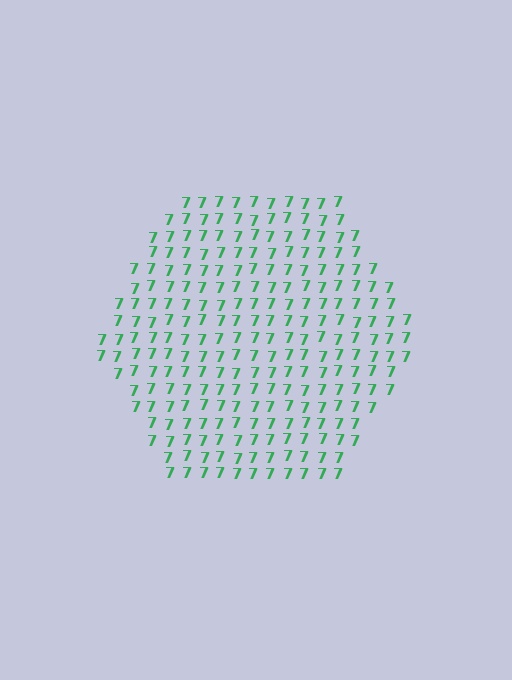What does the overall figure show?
The overall figure shows a hexagon.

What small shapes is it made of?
It is made of small digit 7's.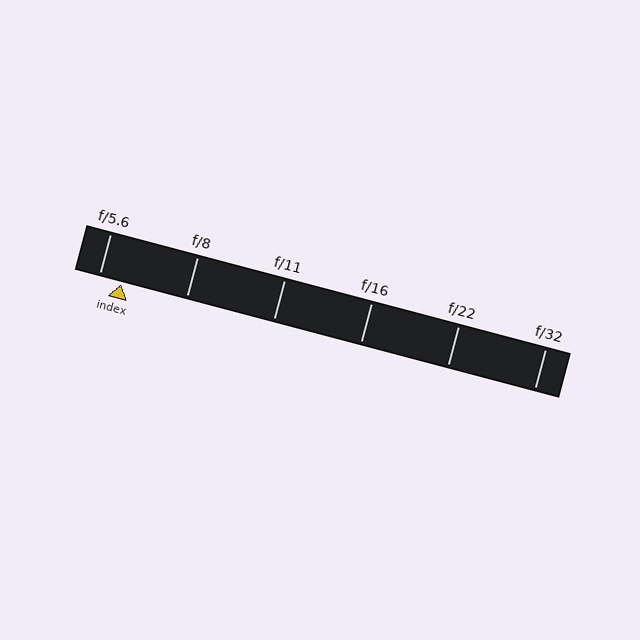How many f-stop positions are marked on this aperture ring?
There are 6 f-stop positions marked.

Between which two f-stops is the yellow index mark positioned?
The index mark is between f/5.6 and f/8.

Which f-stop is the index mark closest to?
The index mark is closest to f/5.6.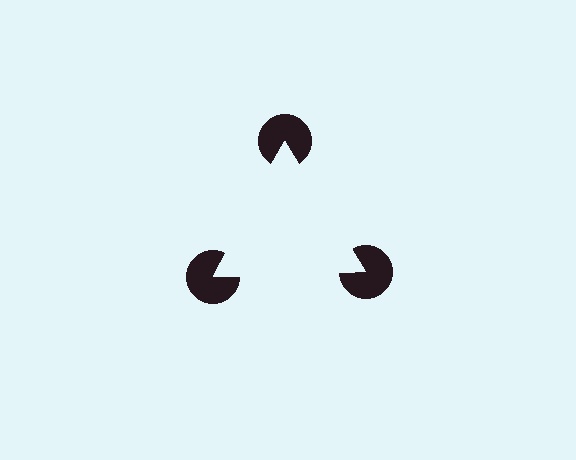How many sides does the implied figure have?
3 sides.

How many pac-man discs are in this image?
There are 3 — one at each vertex of the illusory triangle.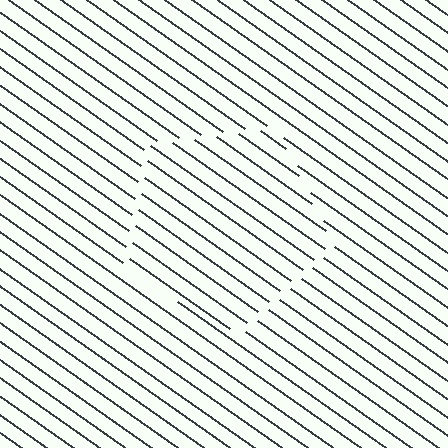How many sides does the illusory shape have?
5 sides — the line-ends trace a pentagon.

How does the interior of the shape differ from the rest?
The interior of the shape contains the same grating, shifted by half a period — the contour is defined by the phase discontinuity where line-ends from the inner and outer gratings abut.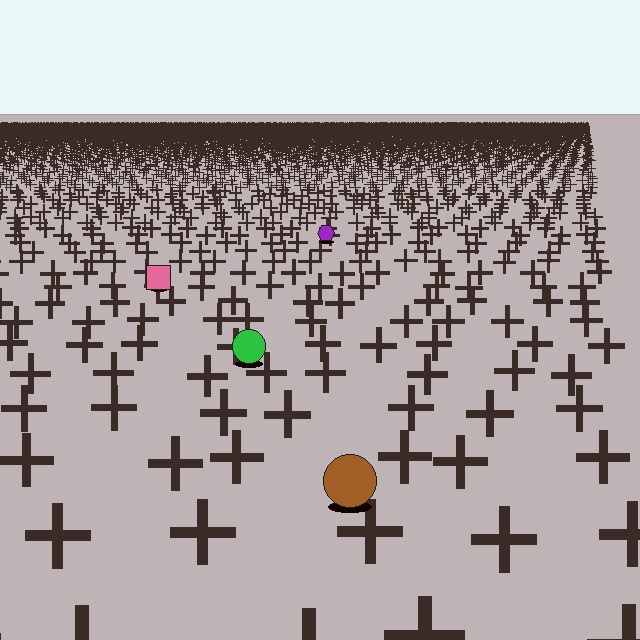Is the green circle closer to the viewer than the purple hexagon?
Yes. The green circle is closer — you can tell from the texture gradient: the ground texture is coarser near it.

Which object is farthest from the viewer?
The purple hexagon is farthest from the viewer. It appears smaller and the ground texture around it is denser.